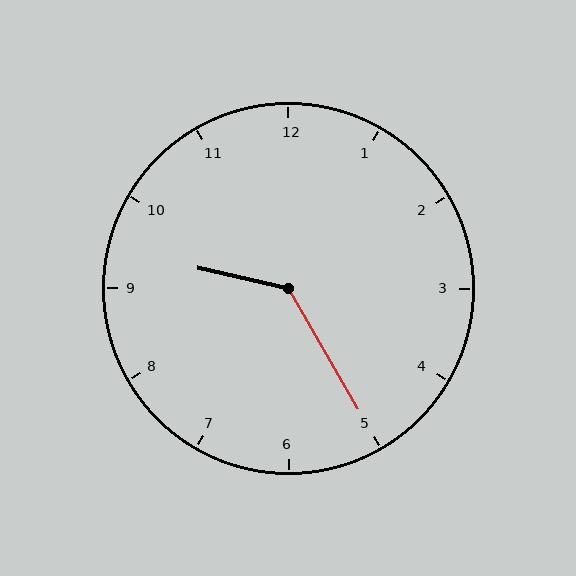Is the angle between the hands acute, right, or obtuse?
It is obtuse.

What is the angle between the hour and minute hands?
Approximately 132 degrees.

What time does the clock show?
9:25.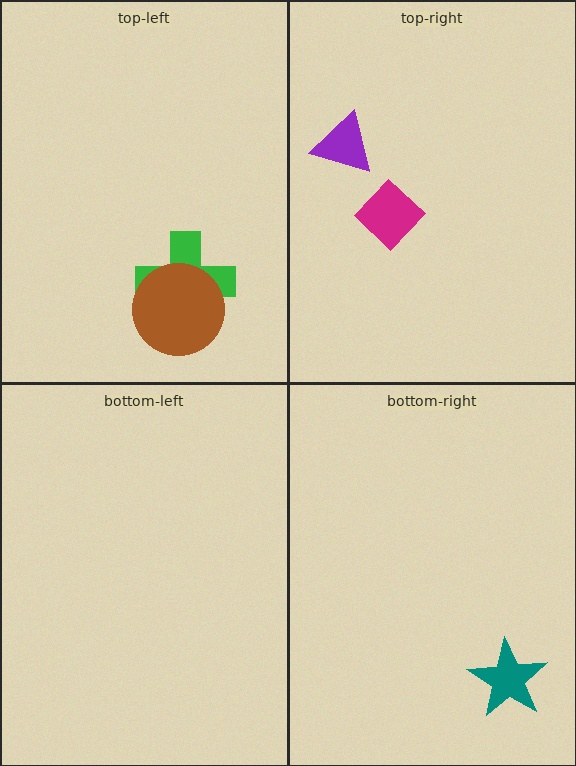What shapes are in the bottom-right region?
The teal star.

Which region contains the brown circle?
The top-left region.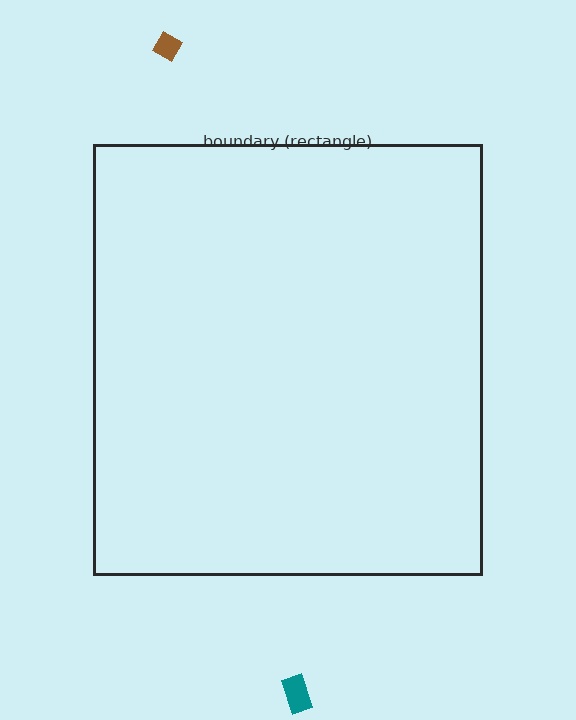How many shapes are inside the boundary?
0 inside, 2 outside.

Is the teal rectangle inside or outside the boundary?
Outside.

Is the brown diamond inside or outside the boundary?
Outside.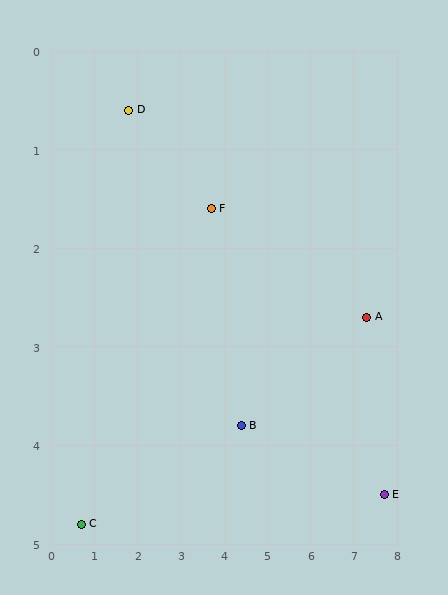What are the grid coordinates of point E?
Point E is at approximately (7.7, 4.5).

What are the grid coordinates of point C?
Point C is at approximately (0.7, 4.8).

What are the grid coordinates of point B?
Point B is at approximately (4.4, 3.8).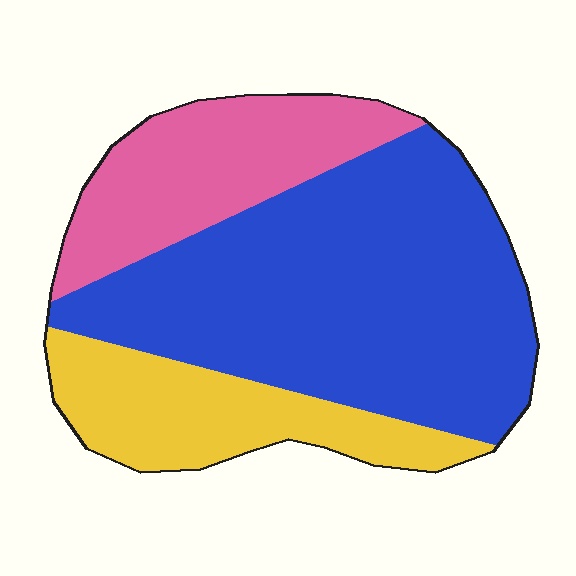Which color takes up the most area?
Blue, at roughly 55%.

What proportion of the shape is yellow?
Yellow covers around 20% of the shape.